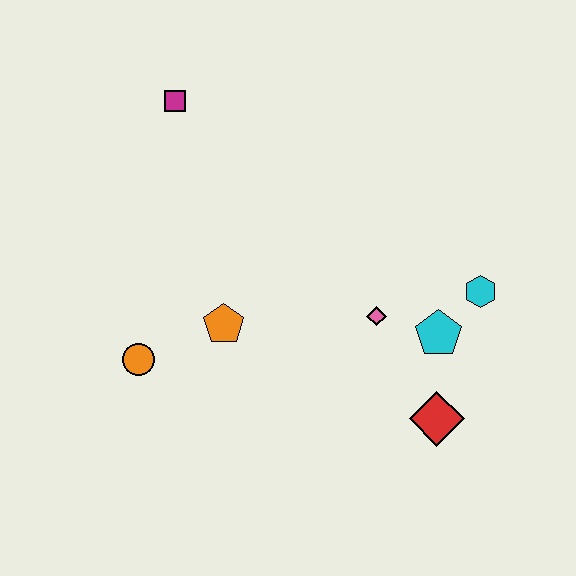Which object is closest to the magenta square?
The orange pentagon is closest to the magenta square.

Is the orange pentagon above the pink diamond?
No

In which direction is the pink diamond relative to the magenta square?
The pink diamond is below the magenta square.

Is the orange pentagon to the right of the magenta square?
Yes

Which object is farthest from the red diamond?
The magenta square is farthest from the red diamond.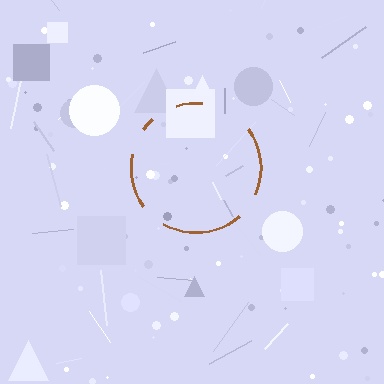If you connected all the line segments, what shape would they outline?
They would outline a circle.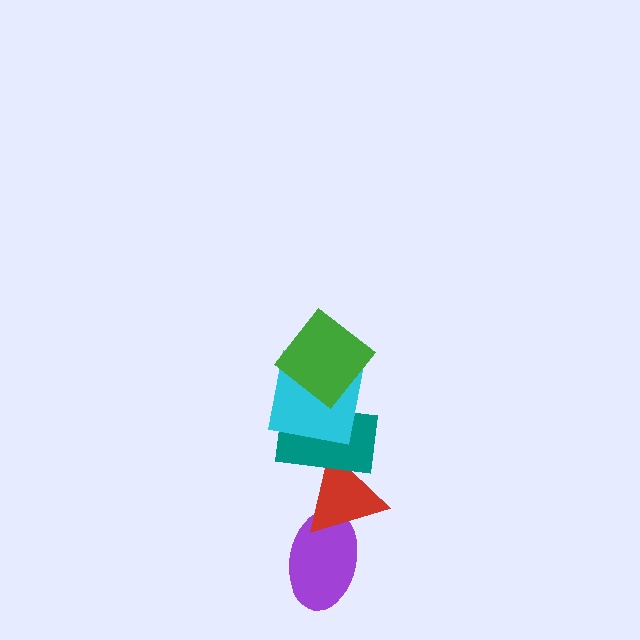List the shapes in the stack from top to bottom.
From top to bottom: the green diamond, the cyan square, the teal rectangle, the red triangle, the purple ellipse.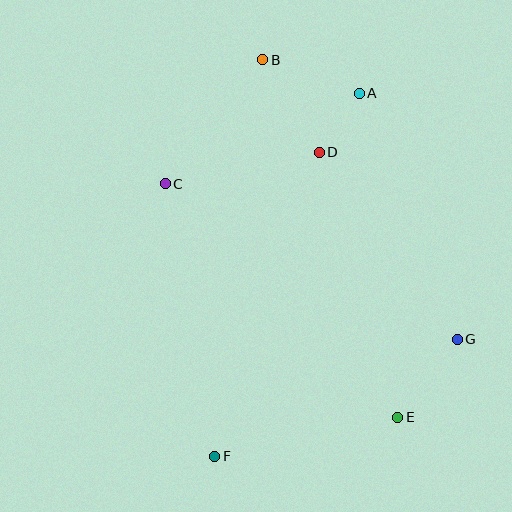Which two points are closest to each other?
Points A and D are closest to each other.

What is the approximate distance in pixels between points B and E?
The distance between B and E is approximately 382 pixels.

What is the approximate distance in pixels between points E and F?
The distance between E and F is approximately 187 pixels.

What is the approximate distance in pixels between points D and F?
The distance between D and F is approximately 321 pixels.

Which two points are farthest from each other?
Points B and F are farthest from each other.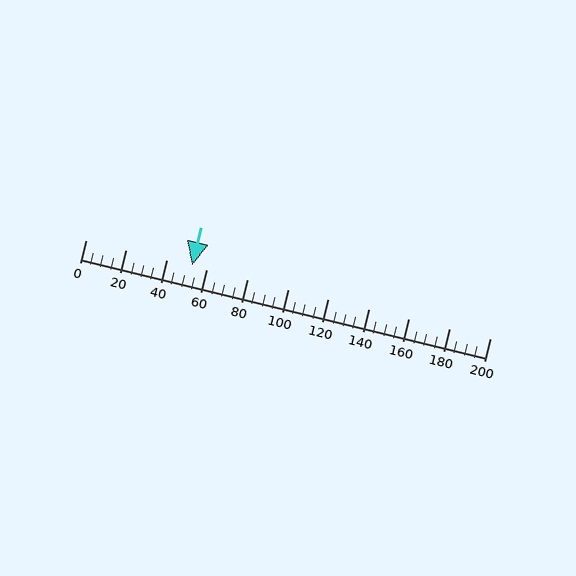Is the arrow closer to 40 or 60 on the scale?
The arrow is closer to 60.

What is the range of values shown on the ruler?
The ruler shows values from 0 to 200.